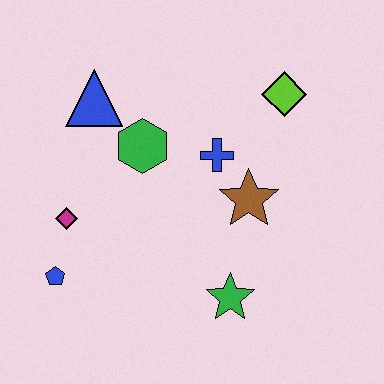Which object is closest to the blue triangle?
The green hexagon is closest to the blue triangle.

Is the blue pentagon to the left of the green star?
Yes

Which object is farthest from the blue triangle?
The green star is farthest from the blue triangle.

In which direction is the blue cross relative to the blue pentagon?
The blue cross is to the right of the blue pentagon.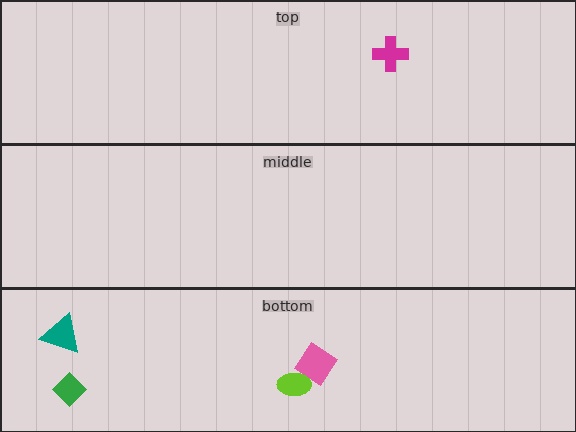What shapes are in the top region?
The magenta cross.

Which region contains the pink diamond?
The bottom region.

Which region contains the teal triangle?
The bottom region.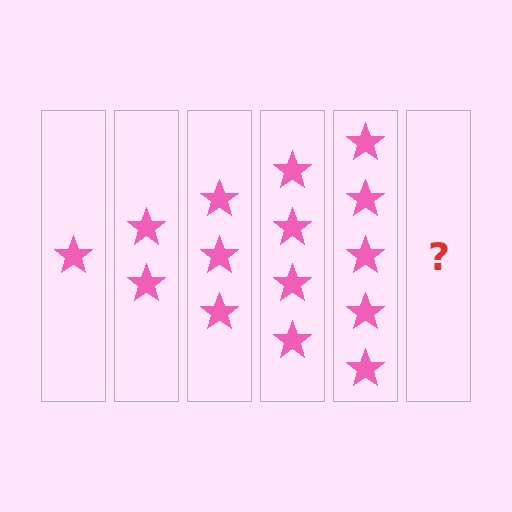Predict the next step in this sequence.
The next step is 6 stars.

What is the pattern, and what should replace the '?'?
The pattern is that each step adds one more star. The '?' should be 6 stars.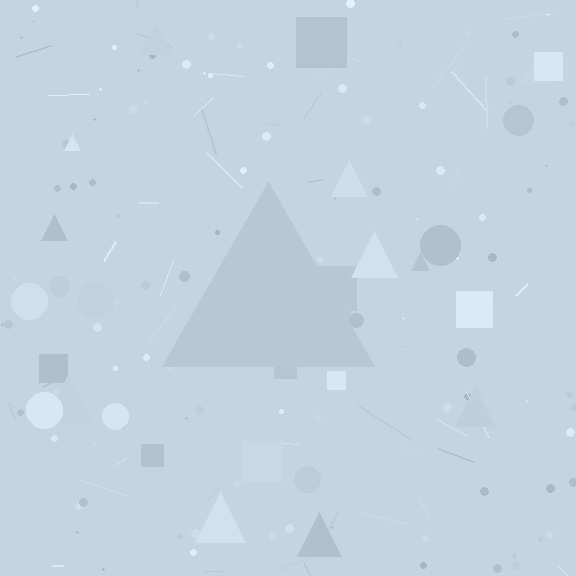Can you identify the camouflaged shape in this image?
The camouflaged shape is a triangle.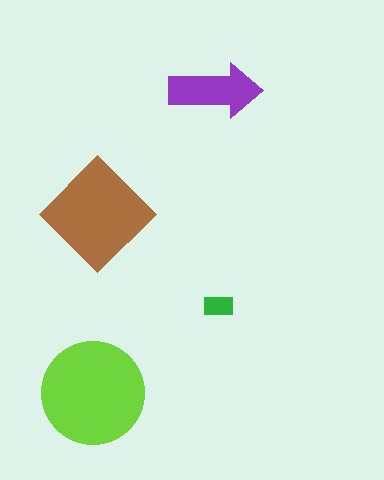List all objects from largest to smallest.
The lime circle, the brown diamond, the purple arrow, the green rectangle.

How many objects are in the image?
There are 4 objects in the image.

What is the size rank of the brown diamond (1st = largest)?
2nd.